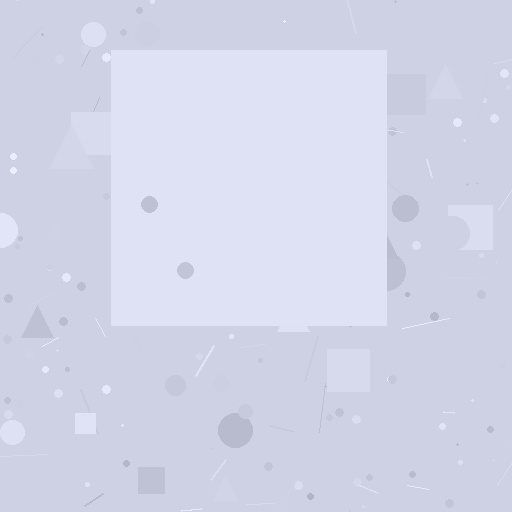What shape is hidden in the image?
A square is hidden in the image.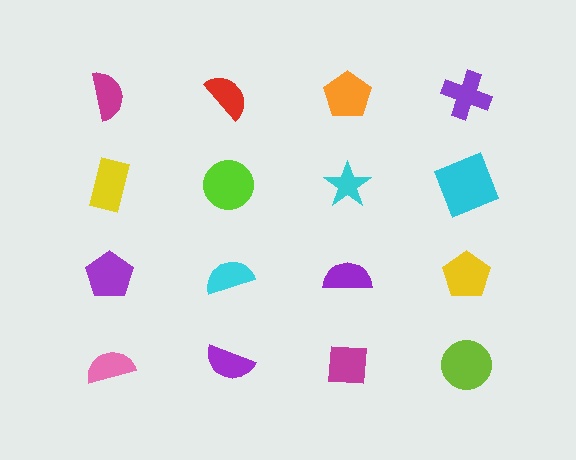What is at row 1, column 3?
An orange pentagon.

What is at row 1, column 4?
A purple cross.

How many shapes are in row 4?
4 shapes.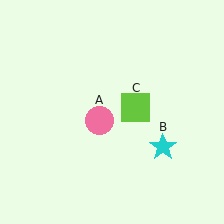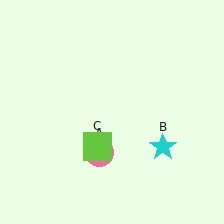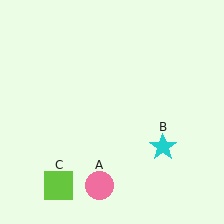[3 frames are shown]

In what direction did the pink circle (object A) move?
The pink circle (object A) moved down.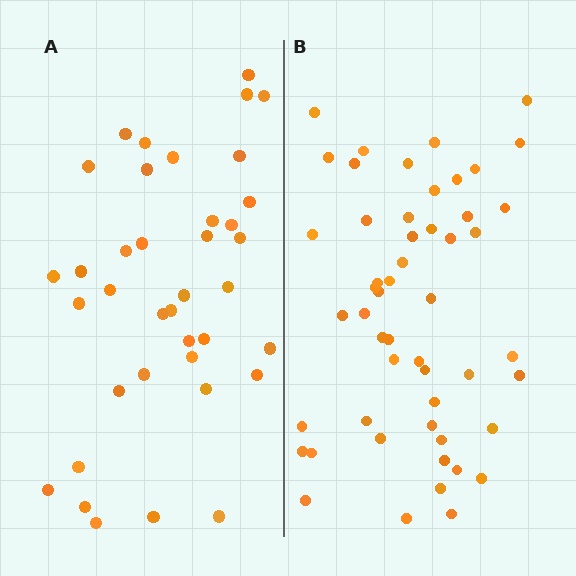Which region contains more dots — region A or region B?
Region B (the right region) has more dots.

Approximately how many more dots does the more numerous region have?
Region B has approximately 15 more dots than region A.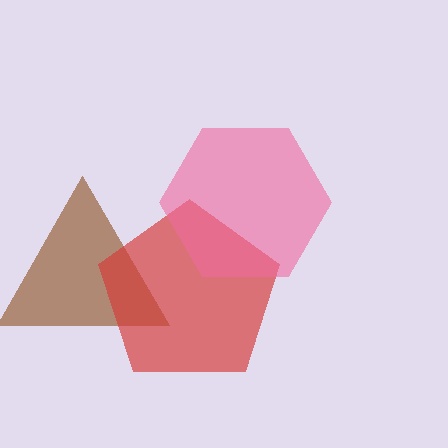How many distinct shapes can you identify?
There are 3 distinct shapes: a brown triangle, a red pentagon, a pink hexagon.